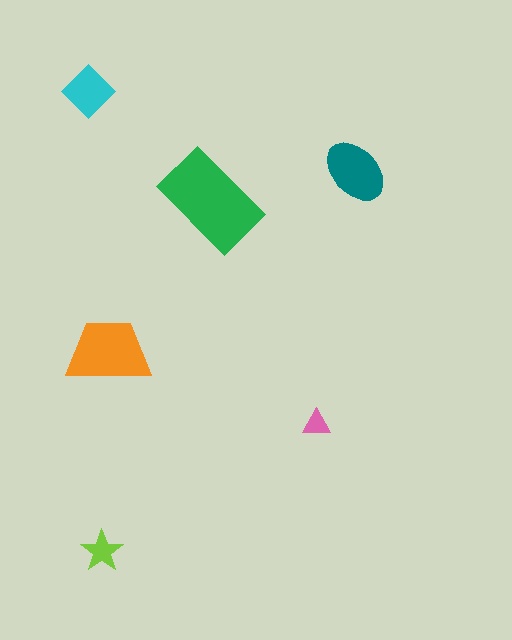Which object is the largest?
The green rectangle.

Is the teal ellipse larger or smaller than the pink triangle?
Larger.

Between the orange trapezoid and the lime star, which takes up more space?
The orange trapezoid.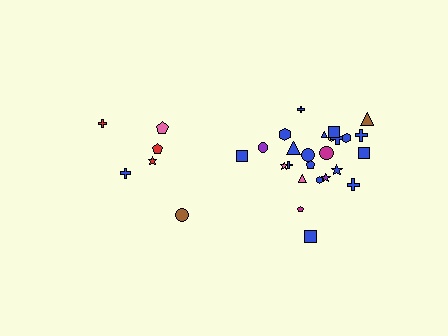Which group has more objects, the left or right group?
The right group.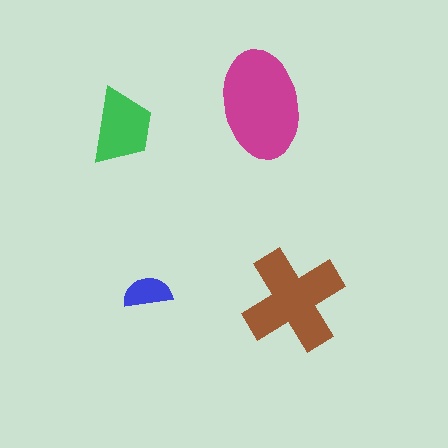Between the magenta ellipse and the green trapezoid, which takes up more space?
The magenta ellipse.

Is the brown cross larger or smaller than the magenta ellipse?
Smaller.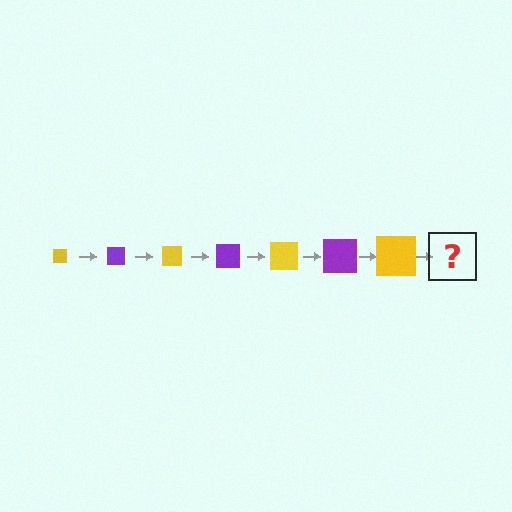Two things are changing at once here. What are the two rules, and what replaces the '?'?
The two rules are that the square grows larger each step and the color cycles through yellow and purple. The '?' should be a purple square, larger than the previous one.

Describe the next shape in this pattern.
It should be a purple square, larger than the previous one.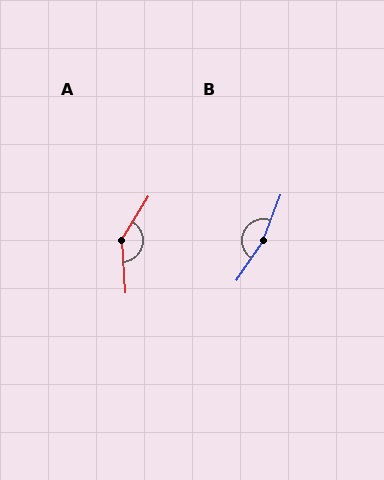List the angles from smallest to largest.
A (145°), B (167°).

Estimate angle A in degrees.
Approximately 145 degrees.